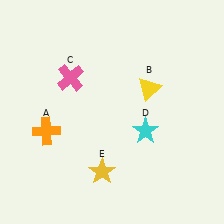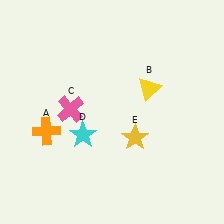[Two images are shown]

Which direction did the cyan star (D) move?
The cyan star (D) moved left.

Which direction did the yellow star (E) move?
The yellow star (E) moved up.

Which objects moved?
The objects that moved are: the pink cross (C), the cyan star (D), the yellow star (E).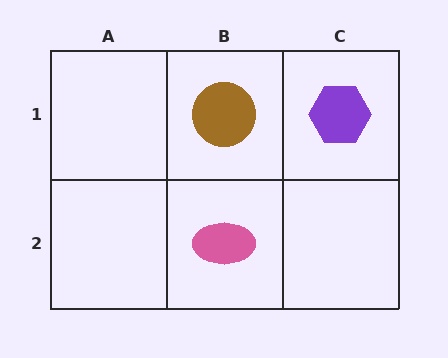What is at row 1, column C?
A purple hexagon.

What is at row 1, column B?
A brown circle.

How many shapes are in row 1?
2 shapes.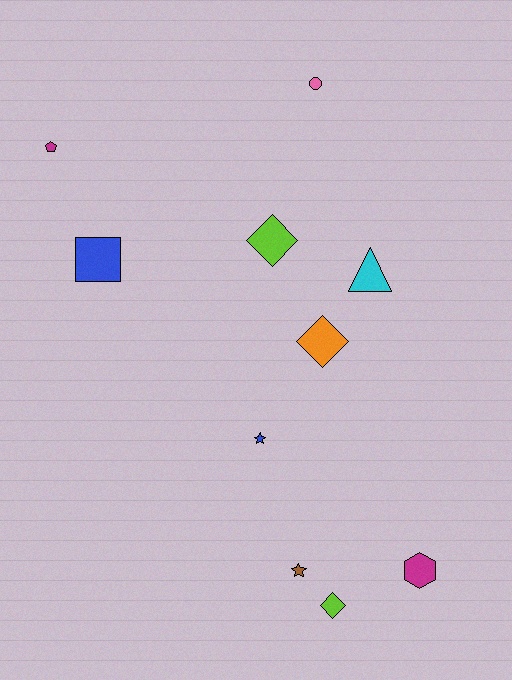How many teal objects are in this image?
There are no teal objects.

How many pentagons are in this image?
There is 1 pentagon.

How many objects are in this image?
There are 10 objects.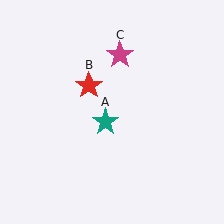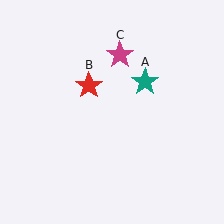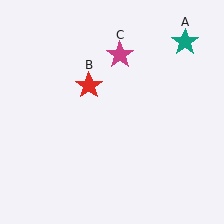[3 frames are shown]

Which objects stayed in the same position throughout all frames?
Red star (object B) and magenta star (object C) remained stationary.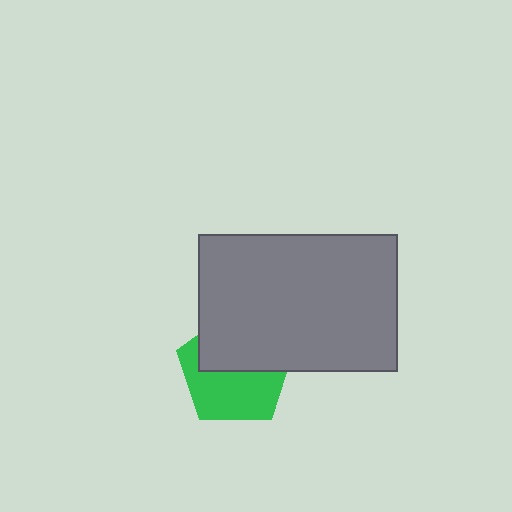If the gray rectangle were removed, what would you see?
You would see the complete green pentagon.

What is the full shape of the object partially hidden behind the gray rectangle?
The partially hidden object is a green pentagon.